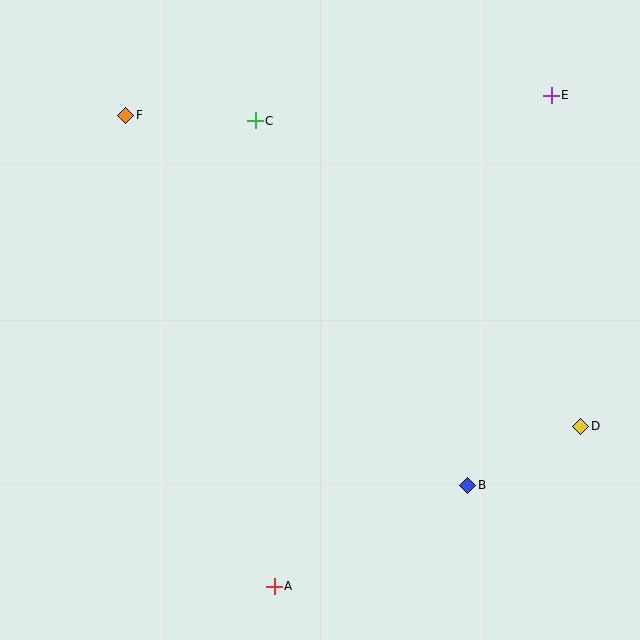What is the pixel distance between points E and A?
The distance between E and A is 563 pixels.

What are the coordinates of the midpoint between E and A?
The midpoint between E and A is at (413, 341).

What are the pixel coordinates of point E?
Point E is at (551, 95).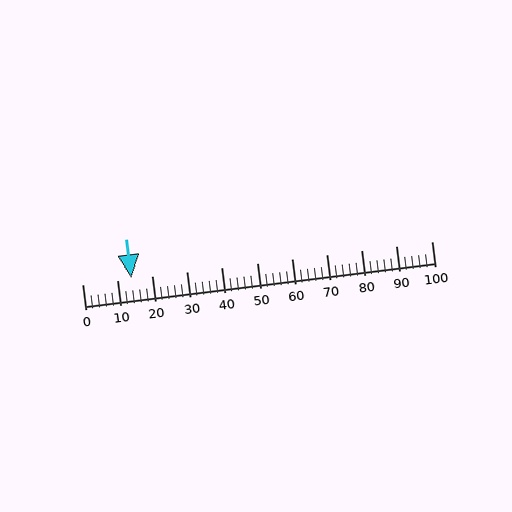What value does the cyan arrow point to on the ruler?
The cyan arrow points to approximately 14.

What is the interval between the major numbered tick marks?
The major tick marks are spaced 10 units apart.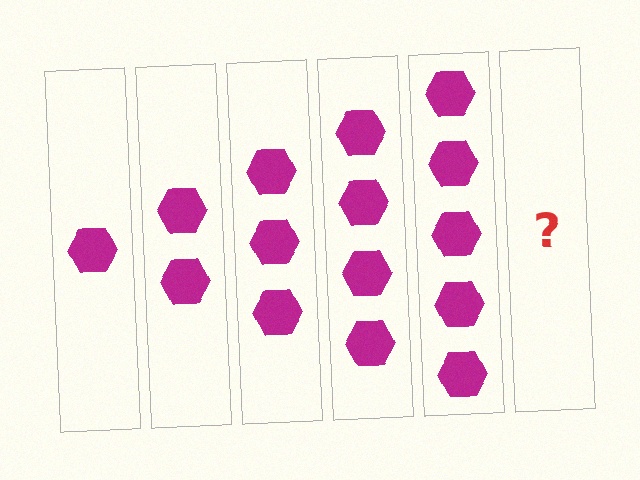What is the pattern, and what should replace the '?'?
The pattern is that each step adds one more hexagon. The '?' should be 6 hexagons.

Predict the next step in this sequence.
The next step is 6 hexagons.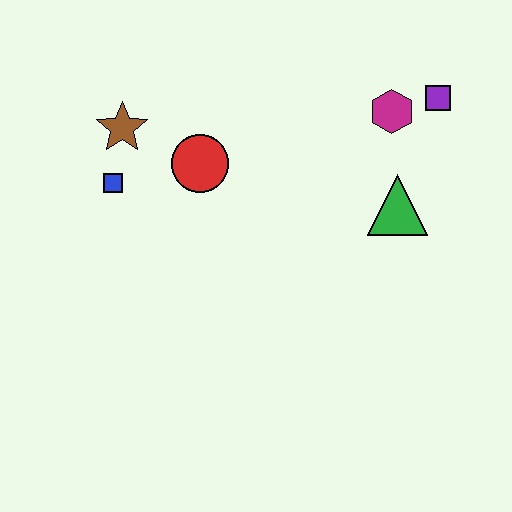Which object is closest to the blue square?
The brown star is closest to the blue square.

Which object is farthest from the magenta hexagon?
The blue square is farthest from the magenta hexagon.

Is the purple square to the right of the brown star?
Yes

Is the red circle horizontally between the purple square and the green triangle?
No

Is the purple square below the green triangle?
No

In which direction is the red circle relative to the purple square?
The red circle is to the left of the purple square.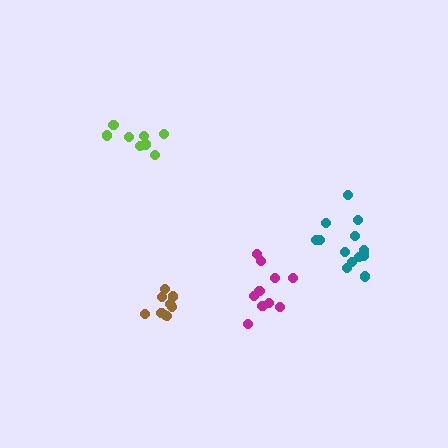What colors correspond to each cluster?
The clusters are colored: lime, brown, magenta, teal.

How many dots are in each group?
Group 1: 8 dots, Group 2: 10 dots, Group 3: 10 dots, Group 4: 13 dots (41 total).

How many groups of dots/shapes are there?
There are 4 groups.